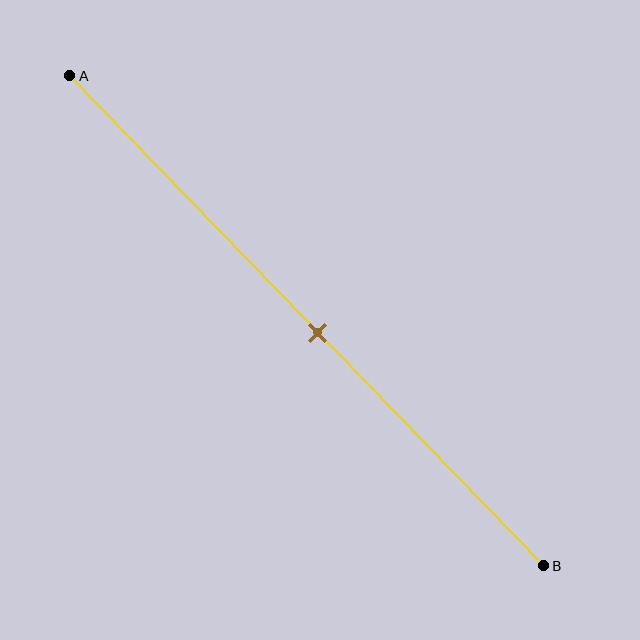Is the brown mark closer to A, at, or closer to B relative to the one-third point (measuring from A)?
The brown mark is closer to point B than the one-third point of segment AB.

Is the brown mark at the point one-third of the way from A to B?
No, the mark is at about 50% from A, not at the 33% one-third point.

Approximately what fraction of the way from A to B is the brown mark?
The brown mark is approximately 50% of the way from A to B.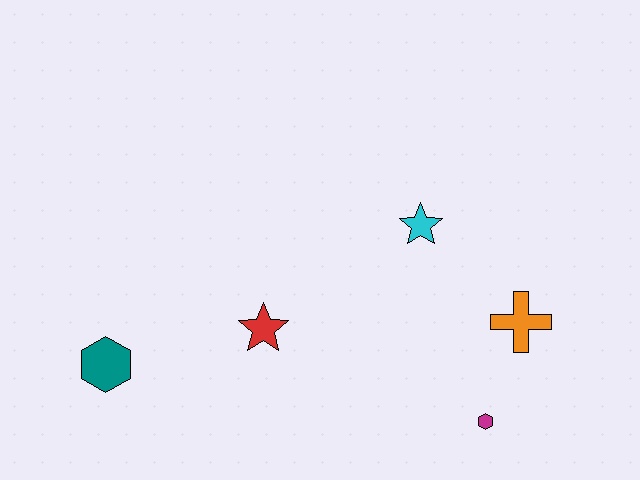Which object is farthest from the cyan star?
The teal hexagon is farthest from the cyan star.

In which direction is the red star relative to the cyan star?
The red star is to the left of the cyan star.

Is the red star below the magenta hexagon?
No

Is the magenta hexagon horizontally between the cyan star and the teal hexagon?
No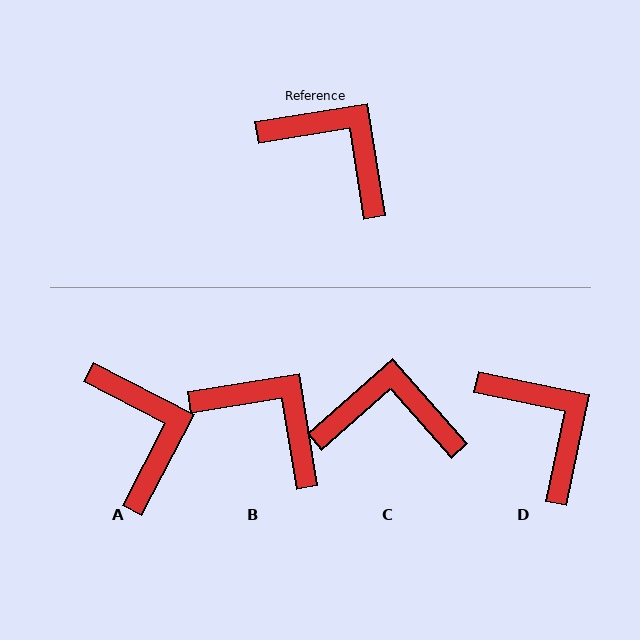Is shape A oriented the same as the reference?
No, it is off by about 36 degrees.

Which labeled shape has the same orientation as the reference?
B.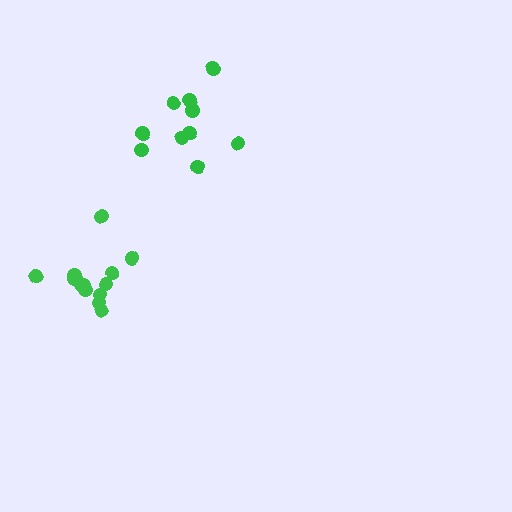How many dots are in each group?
Group 1: 13 dots, Group 2: 10 dots (23 total).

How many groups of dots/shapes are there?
There are 2 groups.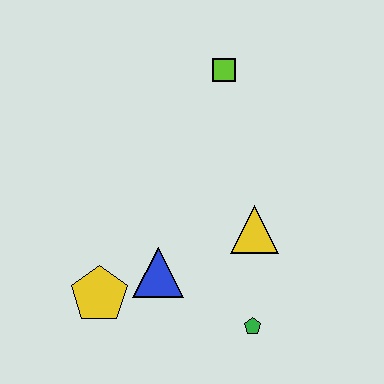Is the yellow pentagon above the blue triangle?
No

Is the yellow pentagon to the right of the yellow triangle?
No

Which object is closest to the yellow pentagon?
The blue triangle is closest to the yellow pentagon.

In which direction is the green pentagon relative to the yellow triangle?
The green pentagon is below the yellow triangle.